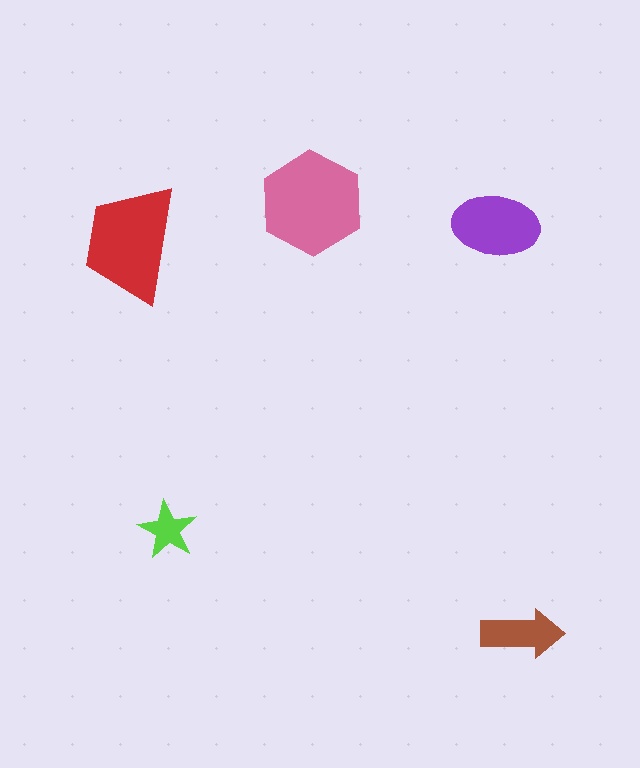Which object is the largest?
The pink hexagon.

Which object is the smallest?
The lime star.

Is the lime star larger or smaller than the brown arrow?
Smaller.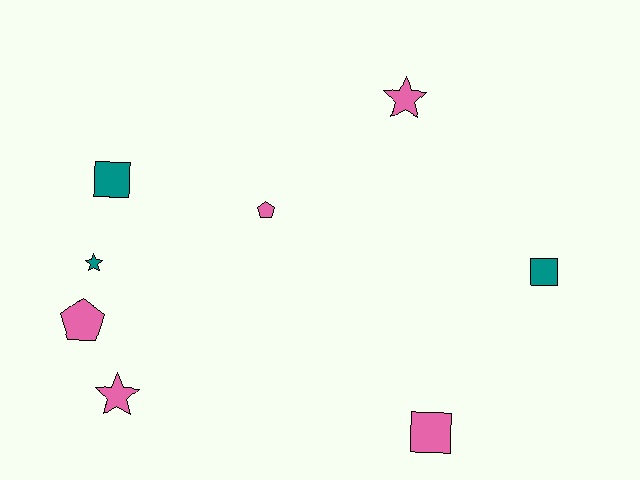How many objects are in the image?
There are 8 objects.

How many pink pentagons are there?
There are 2 pink pentagons.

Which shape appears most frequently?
Star, with 3 objects.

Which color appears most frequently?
Pink, with 5 objects.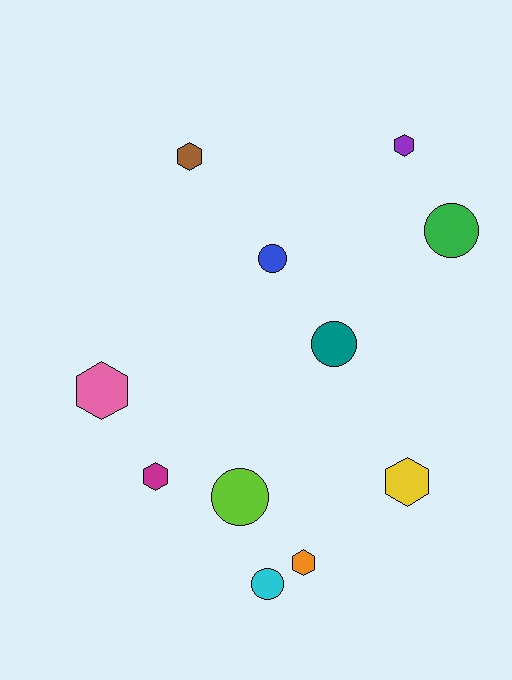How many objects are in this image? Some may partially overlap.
There are 11 objects.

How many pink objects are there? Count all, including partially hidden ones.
There is 1 pink object.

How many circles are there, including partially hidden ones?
There are 5 circles.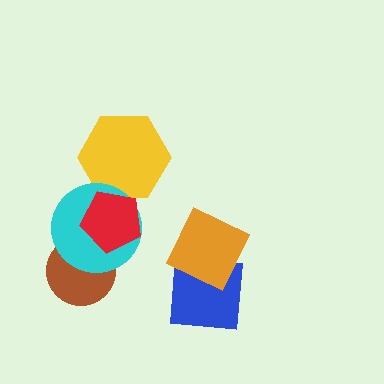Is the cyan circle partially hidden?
Yes, it is partially covered by another shape.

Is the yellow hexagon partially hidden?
Yes, it is partially covered by another shape.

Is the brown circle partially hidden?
Yes, it is partially covered by another shape.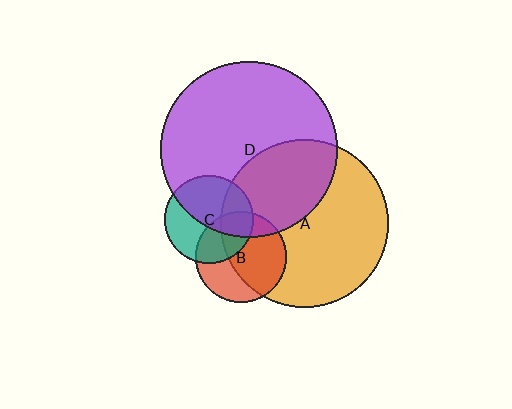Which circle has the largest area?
Circle D (purple).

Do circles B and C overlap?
Yes.